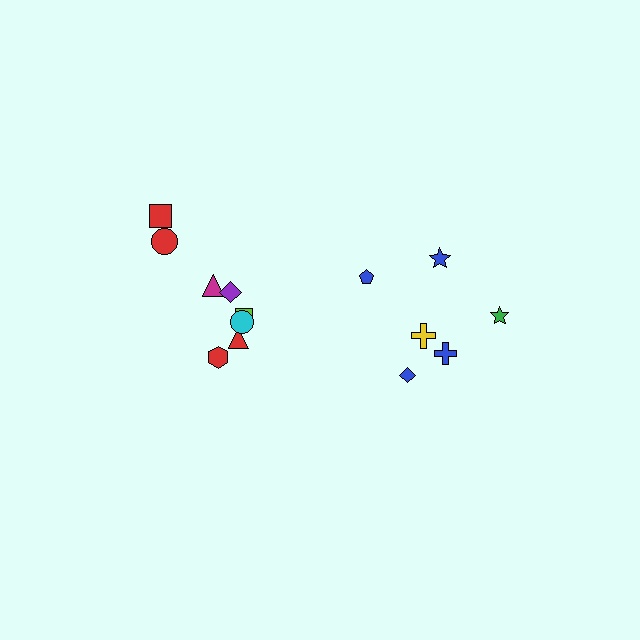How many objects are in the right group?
There are 6 objects.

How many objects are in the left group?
There are 8 objects.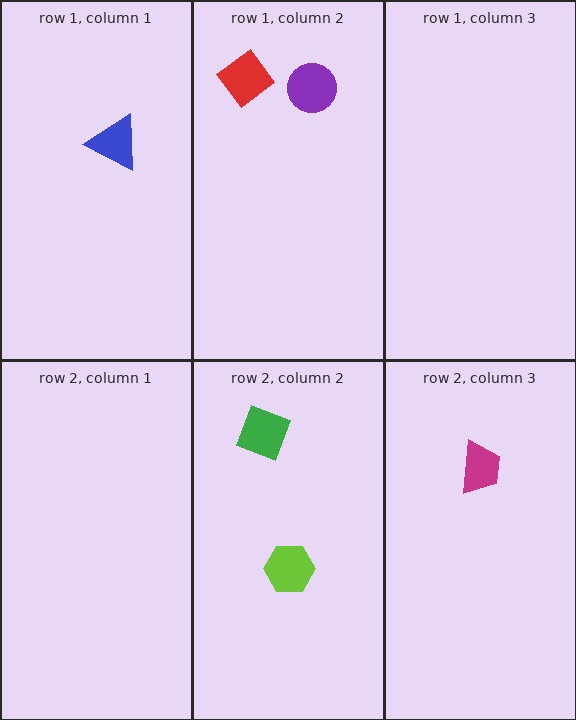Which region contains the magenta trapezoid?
The row 2, column 3 region.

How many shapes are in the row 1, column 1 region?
1.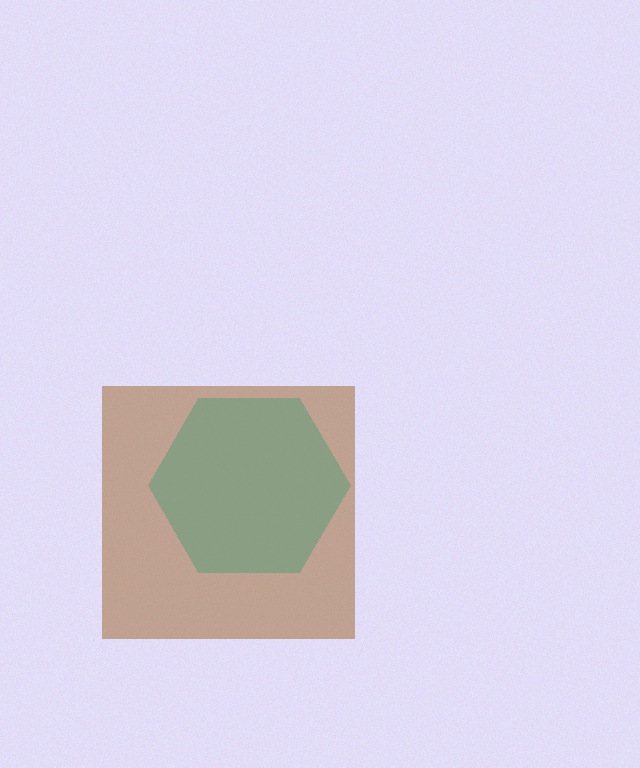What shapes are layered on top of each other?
The layered shapes are: a cyan hexagon, a brown square.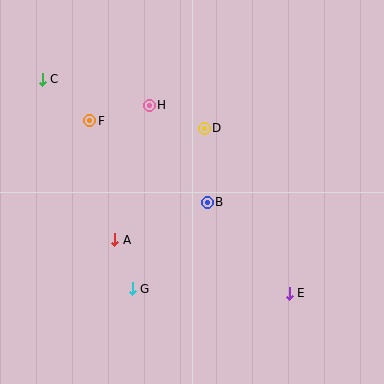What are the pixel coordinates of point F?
Point F is at (90, 121).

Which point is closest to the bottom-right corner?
Point E is closest to the bottom-right corner.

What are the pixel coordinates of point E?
Point E is at (289, 293).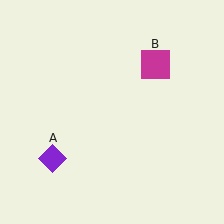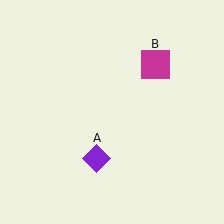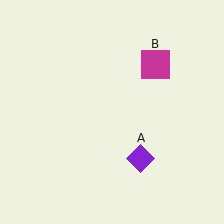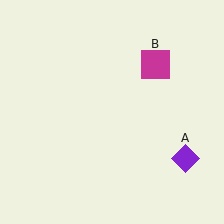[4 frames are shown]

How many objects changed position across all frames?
1 object changed position: purple diamond (object A).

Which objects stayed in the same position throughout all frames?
Magenta square (object B) remained stationary.